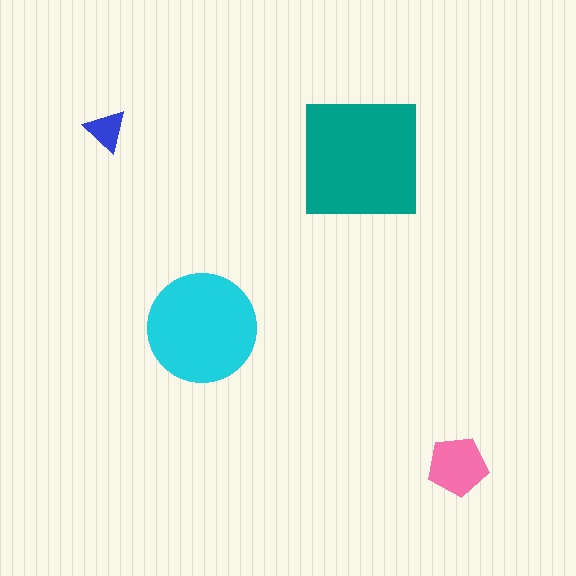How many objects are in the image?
There are 4 objects in the image.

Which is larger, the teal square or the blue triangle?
The teal square.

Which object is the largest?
The teal square.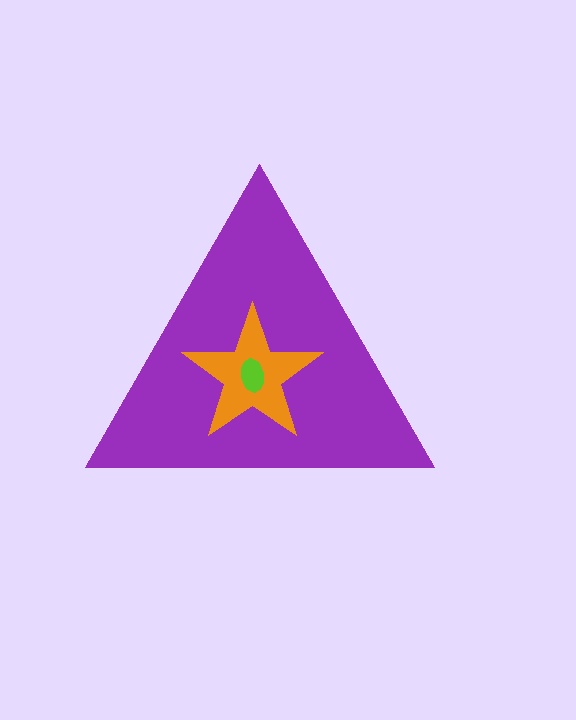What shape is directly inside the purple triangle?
The orange star.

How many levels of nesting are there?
3.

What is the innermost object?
The lime ellipse.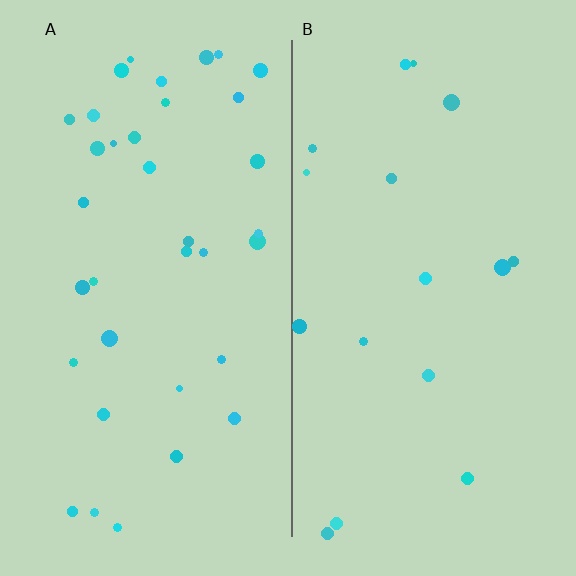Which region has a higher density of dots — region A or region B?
A (the left).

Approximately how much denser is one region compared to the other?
Approximately 2.1× — region A over region B.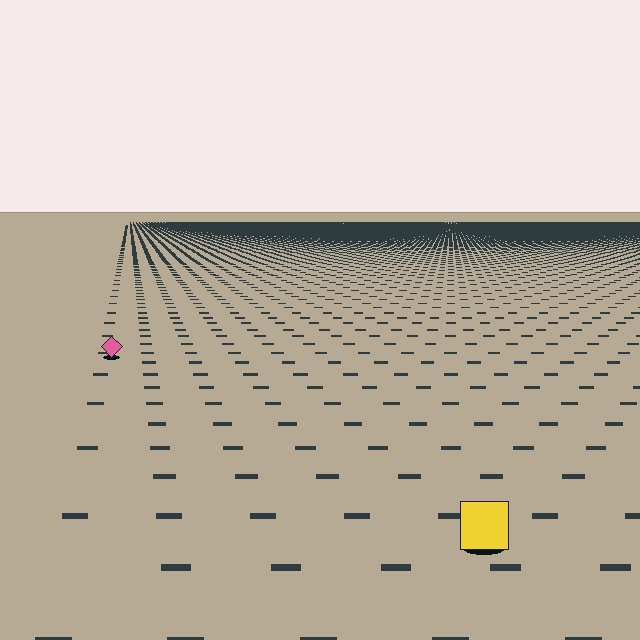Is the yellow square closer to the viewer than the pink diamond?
Yes. The yellow square is closer — you can tell from the texture gradient: the ground texture is coarser near it.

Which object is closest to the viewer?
The yellow square is closest. The texture marks near it are larger and more spread out.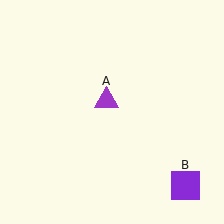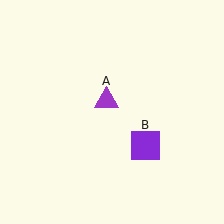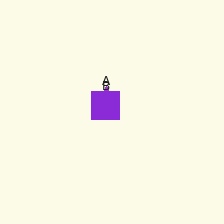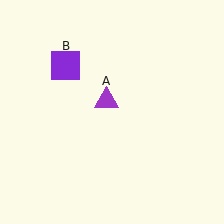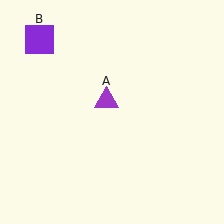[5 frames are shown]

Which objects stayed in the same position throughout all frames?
Purple triangle (object A) remained stationary.